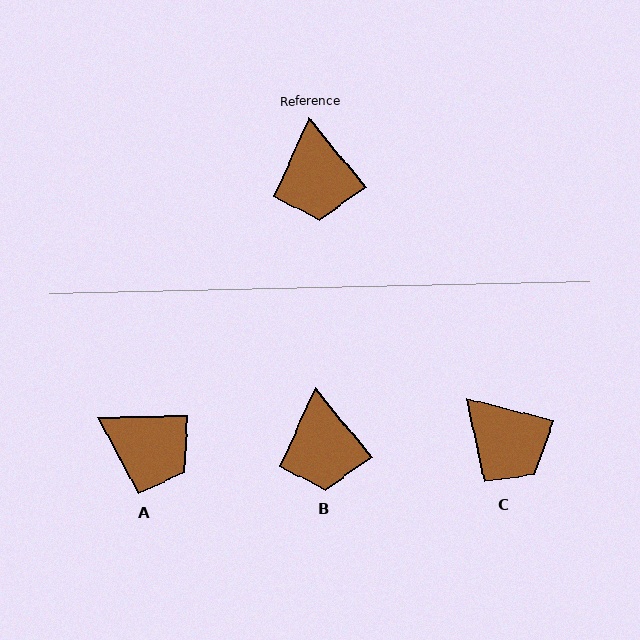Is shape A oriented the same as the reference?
No, it is off by about 52 degrees.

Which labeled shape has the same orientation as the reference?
B.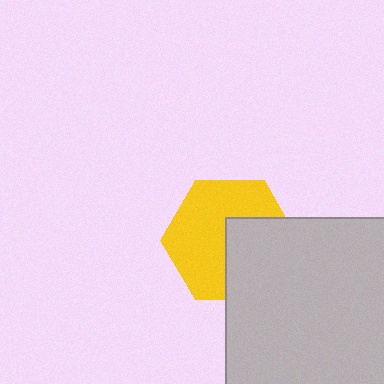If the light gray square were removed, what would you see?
You would see the complete yellow hexagon.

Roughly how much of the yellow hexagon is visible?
About half of it is visible (roughly 61%).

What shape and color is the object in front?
The object in front is a light gray square.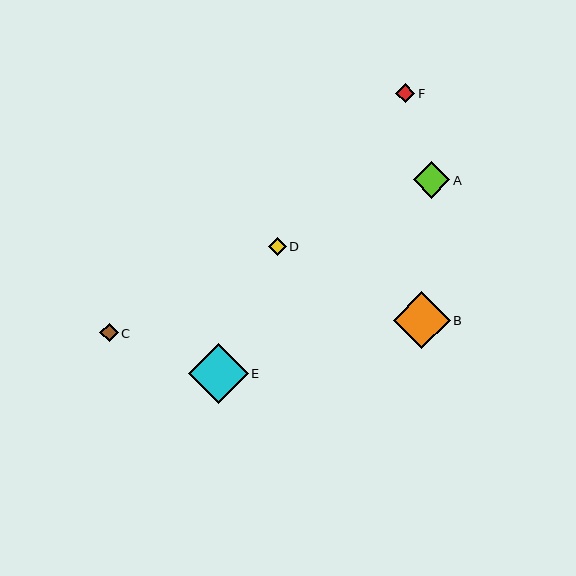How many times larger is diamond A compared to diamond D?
Diamond A is approximately 2.0 times the size of diamond D.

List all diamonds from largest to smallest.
From largest to smallest: E, B, A, F, C, D.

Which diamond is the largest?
Diamond E is the largest with a size of approximately 60 pixels.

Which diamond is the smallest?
Diamond D is the smallest with a size of approximately 18 pixels.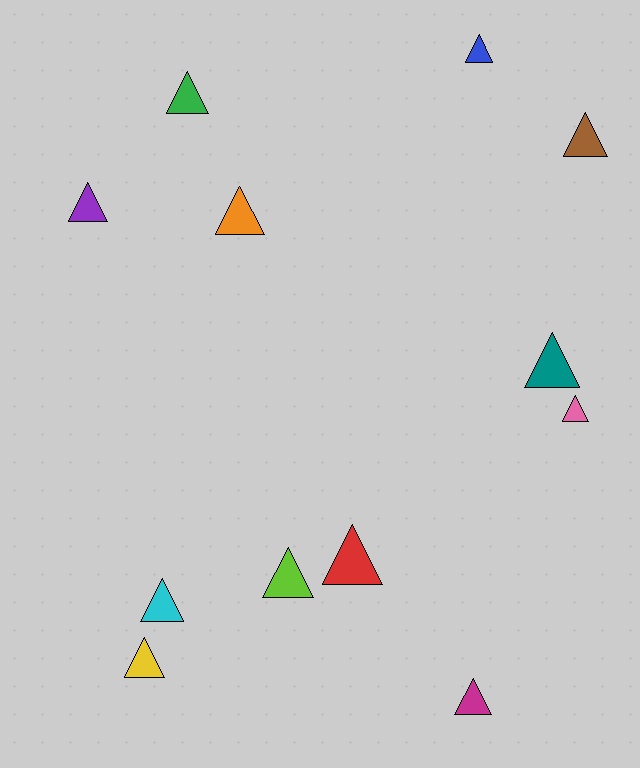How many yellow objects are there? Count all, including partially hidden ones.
There is 1 yellow object.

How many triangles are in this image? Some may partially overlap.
There are 12 triangles.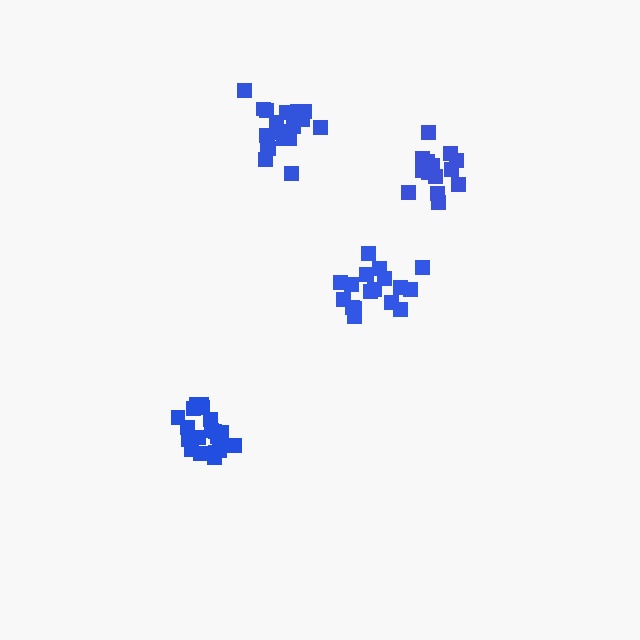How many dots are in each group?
Group 1: 20 dots, Group 2: 19 dots, Group 3: 17 dots, Group 4: 16 dots (72 total).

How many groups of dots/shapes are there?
There are 4 groups.